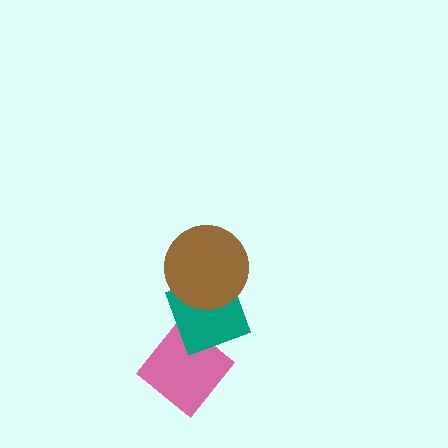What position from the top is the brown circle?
The brown circle is 1st from the top.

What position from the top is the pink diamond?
The pink diamond is 3rd from the top.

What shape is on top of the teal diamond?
The brown circle is on top of the teal diamond.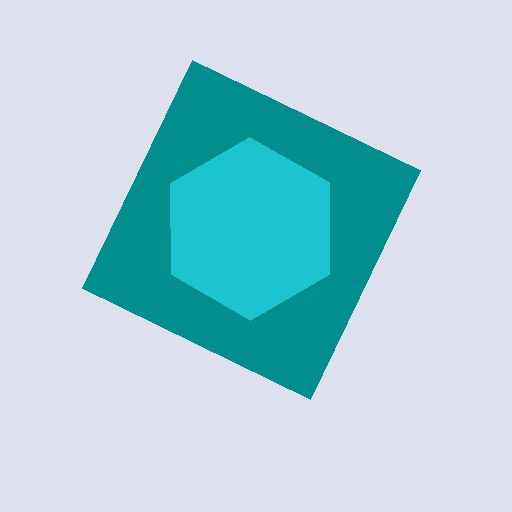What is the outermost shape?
The teal diamond.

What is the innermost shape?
The cyan hexagon.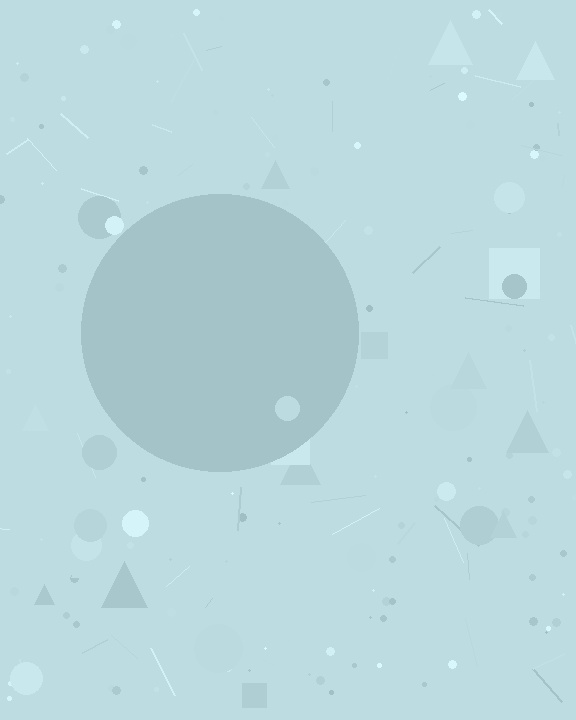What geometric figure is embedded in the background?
A circle is embedded in the background.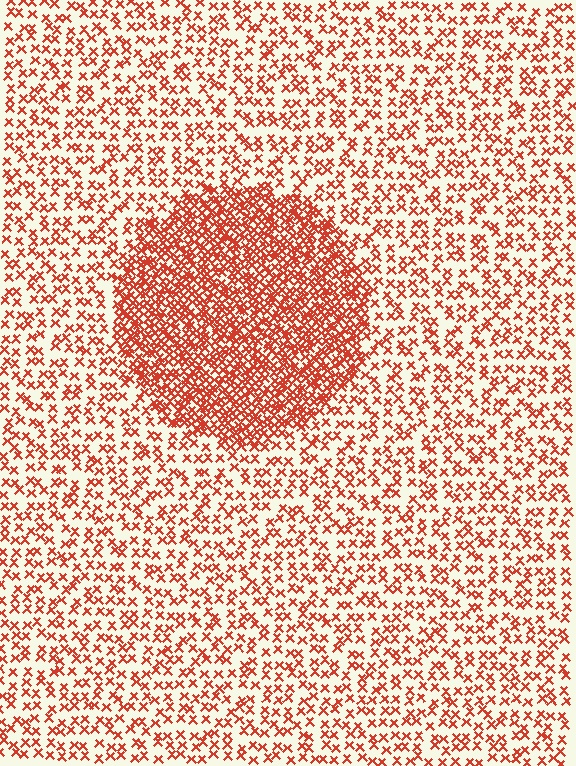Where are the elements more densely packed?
The elements are more densely packed inside the circle boundary.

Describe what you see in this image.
The image contains small red elements arranged at two different densities. A circle-shaped region is visible where the elements are more densely packed than the surrounding area.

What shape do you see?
I see a circle.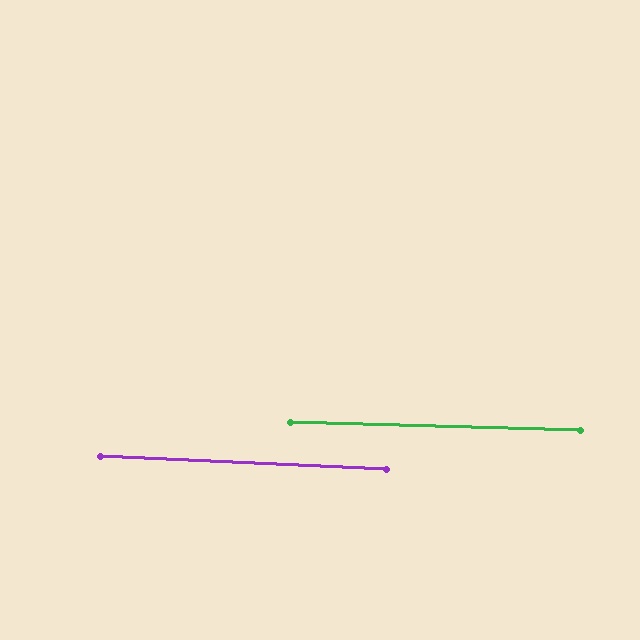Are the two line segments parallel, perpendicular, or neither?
Parallel — their directions differ by only 0.9°.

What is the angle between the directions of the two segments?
Approximately 1 degree.